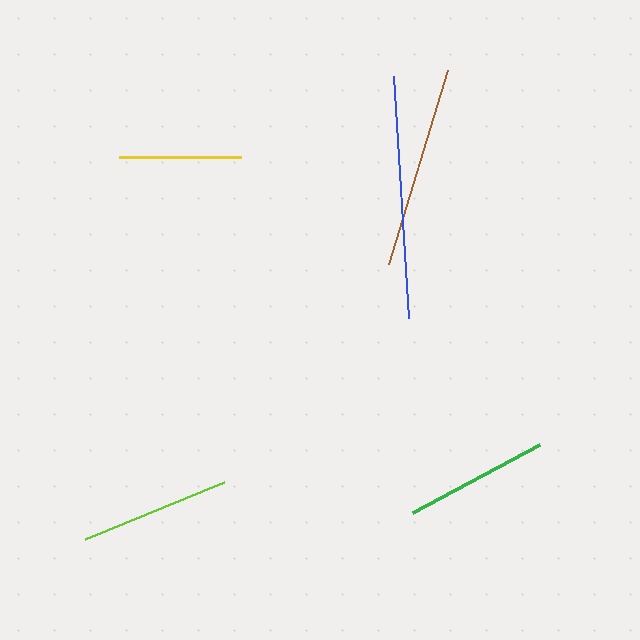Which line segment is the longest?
The blue line is the longest at approximately 242 pixels.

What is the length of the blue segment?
The blue segment is approximately 242 pixels long.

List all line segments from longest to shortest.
From longest to shortest: blue, brown, lime, green, yellow.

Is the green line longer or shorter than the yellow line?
The green line is longer than the yellow line.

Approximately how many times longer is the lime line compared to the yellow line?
The lime line is approximately 1.2 times the length of the yellow line.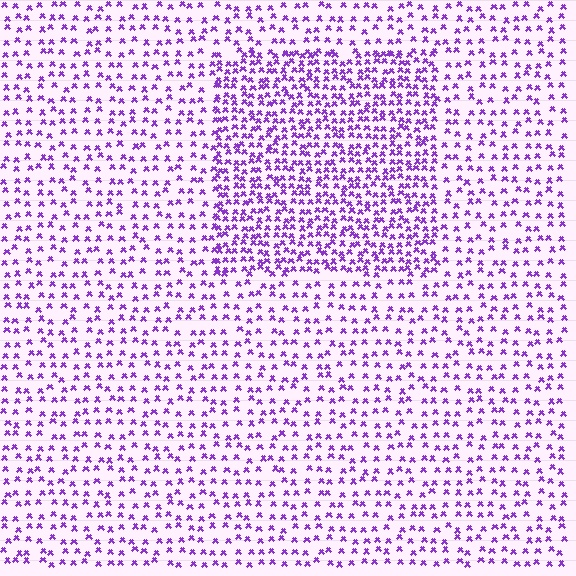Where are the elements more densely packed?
The elements are more densely packed inside the rectangle boundary.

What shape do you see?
I see a rectangle.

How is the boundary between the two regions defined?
The boundary is defined by a change in element density (approximately 2.0x ratio). All elements are the same color, size, and shape.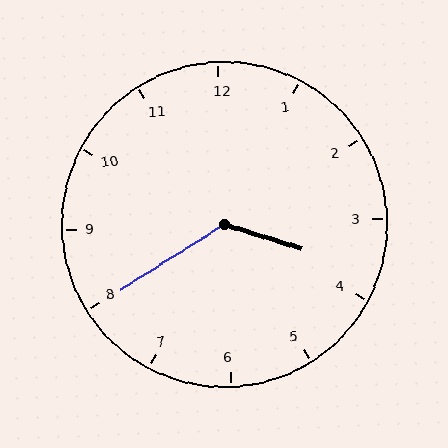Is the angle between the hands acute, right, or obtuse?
It is obtuse.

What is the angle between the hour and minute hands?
Approximately 130 degrees.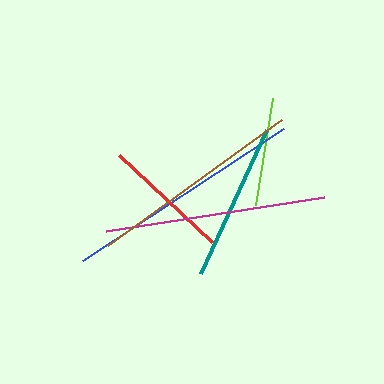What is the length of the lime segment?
The lime segment is approximately 109 pixels long.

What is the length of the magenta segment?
The magenta segment is approximately 221 pixels long.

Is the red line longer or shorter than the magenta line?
The magenta line is longer than the red line.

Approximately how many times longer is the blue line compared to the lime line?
The blue line is approximately 2.2 times the length of the lime line.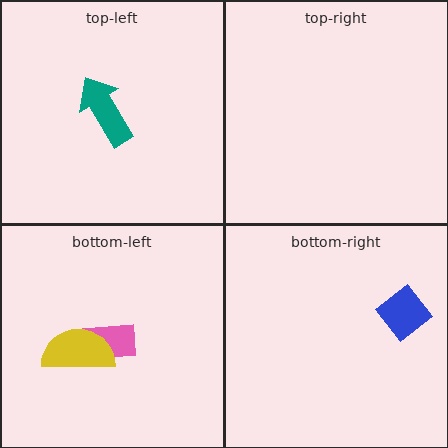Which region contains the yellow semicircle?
The bottom-left region.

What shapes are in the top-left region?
The teal arrow.